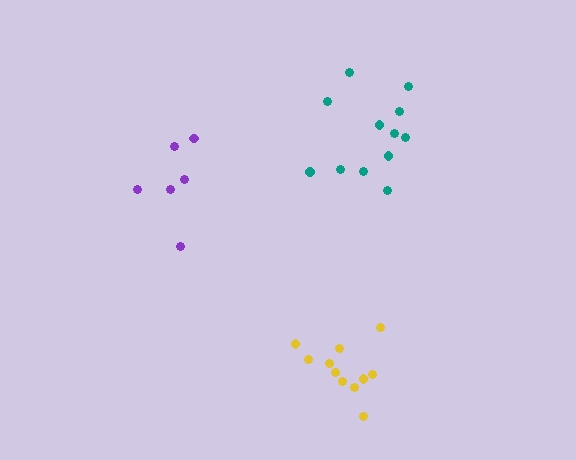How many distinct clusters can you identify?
There are 3 distinct clusters.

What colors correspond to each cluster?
The clusters are colored: purple, teal, yellow.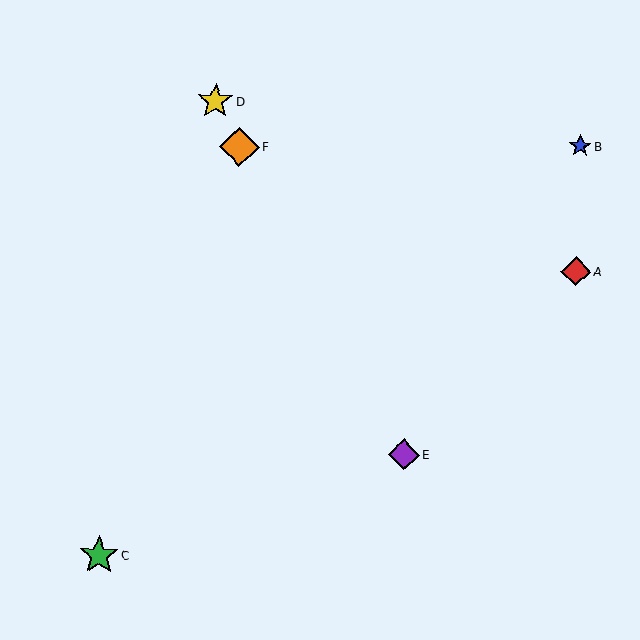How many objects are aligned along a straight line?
3 objects (D, E, F) are aligned along a straight line.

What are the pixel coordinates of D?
Object D is at (215, 101).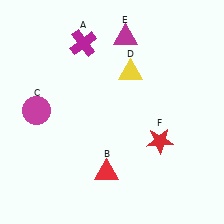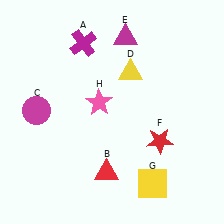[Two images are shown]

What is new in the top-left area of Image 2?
A pink star (H) was added in the top-left area of Image 2.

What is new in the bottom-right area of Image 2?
A yellow square (G) was added in the bottom-right area of Image 2.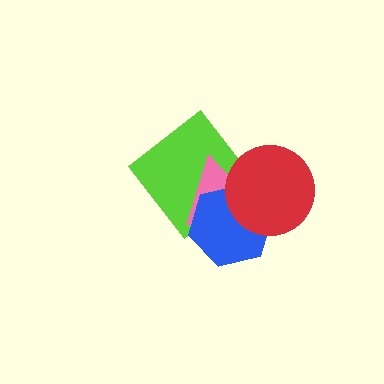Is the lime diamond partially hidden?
Yes, it is partially covered by another shape.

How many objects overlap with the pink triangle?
3 objects overlap with the pink triangle.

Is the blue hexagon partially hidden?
Yes, it is partially covered by another shape.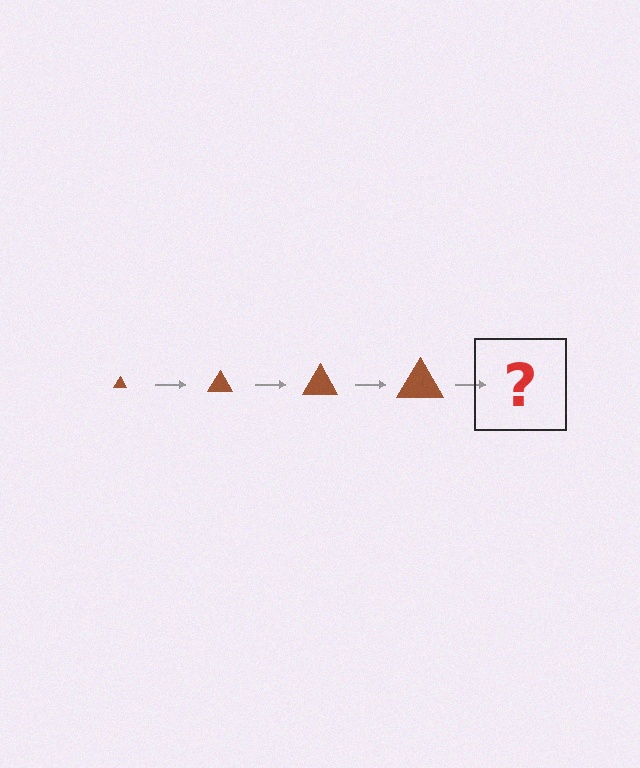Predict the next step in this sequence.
The next step is a brown triangle, larger than the previous one.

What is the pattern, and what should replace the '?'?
The pattern is that the triangle gets progressively larger each step. The '?' should be a brown triangle, larger than the previous one.